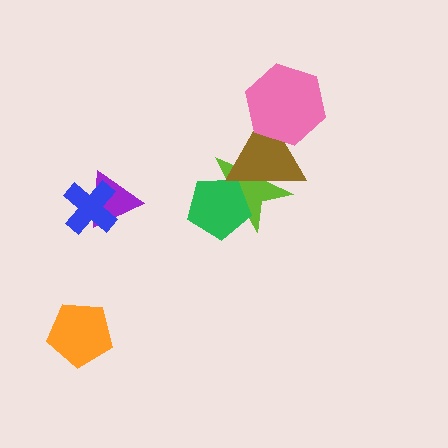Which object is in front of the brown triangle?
The pink hexagon is in front of the brown triangle.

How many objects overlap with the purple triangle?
1 object overlaps with the purple triangle.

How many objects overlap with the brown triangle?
3 objects overlap with the brown triangle.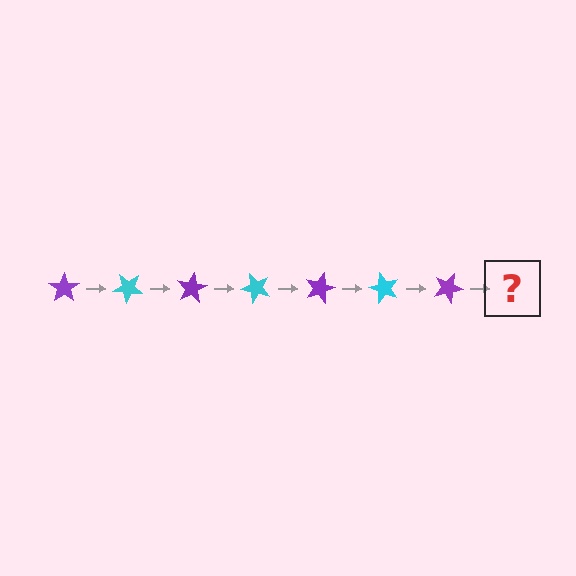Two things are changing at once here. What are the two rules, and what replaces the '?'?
The two rules are that it rotates 40 degrees each step and the color cycles through purple and cyan. The '?' should be a cyan star, rotated 280 degrees from the start.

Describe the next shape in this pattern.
It should be a cyan star, rotated 280 degrees from the start.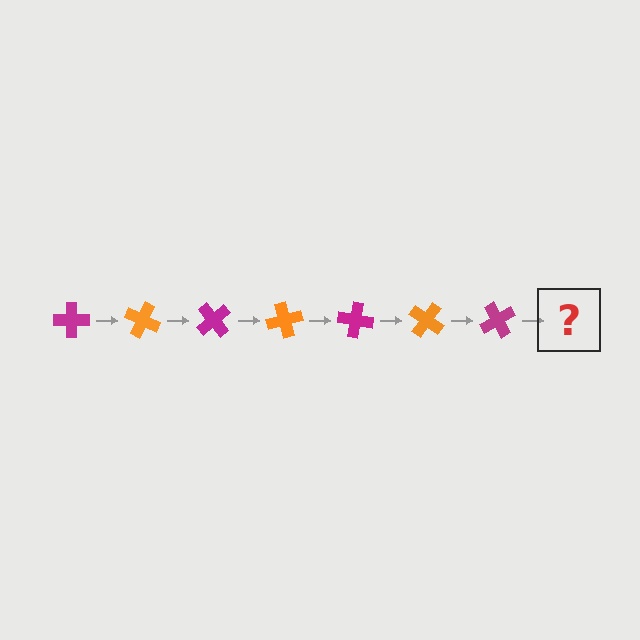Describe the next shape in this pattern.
It should be an orange cross, rotated 175 degrees from the start.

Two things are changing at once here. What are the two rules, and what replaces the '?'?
The two rules are that it rotates 25 degrees each step and the color cycles through magenta and orange. The '?' should be an orange cross, rotated 175 degrees from the start.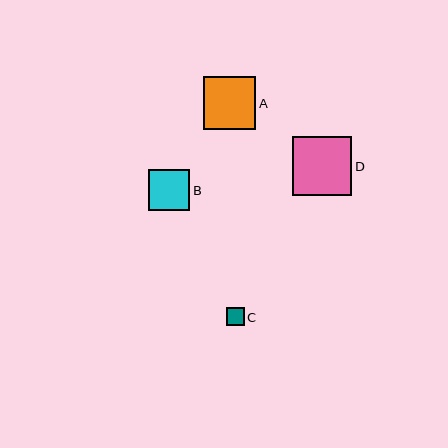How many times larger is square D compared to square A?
Square D is approximately 1.1 times the size of square A.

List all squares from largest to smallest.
From largest to smallest: D, A, B, C.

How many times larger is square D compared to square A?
Square D is approximately 1.1 times the size of square A.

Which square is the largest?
Square D is the largest with a size of approximately 59 pixels.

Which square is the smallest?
Square C is the smallest with a size of approximately 18 pixels.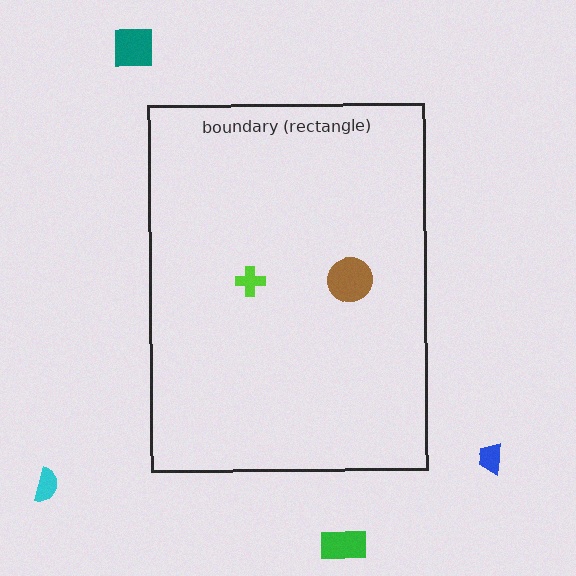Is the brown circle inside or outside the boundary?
Inside.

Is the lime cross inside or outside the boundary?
Inside.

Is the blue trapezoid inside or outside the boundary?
Outside.